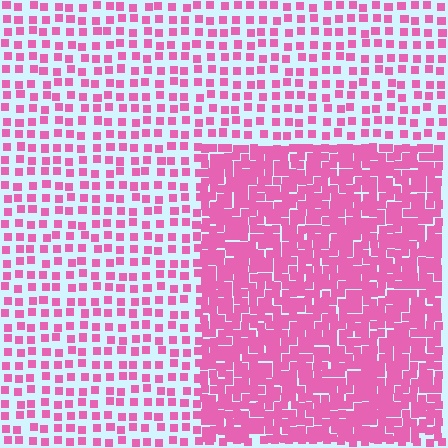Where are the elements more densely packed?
The elements are more densely packed inside the rectangle boundary.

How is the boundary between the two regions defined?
The boundary is defined by a change in element density (approximately 2.5x ratio). All elements are the same color, size, and shape.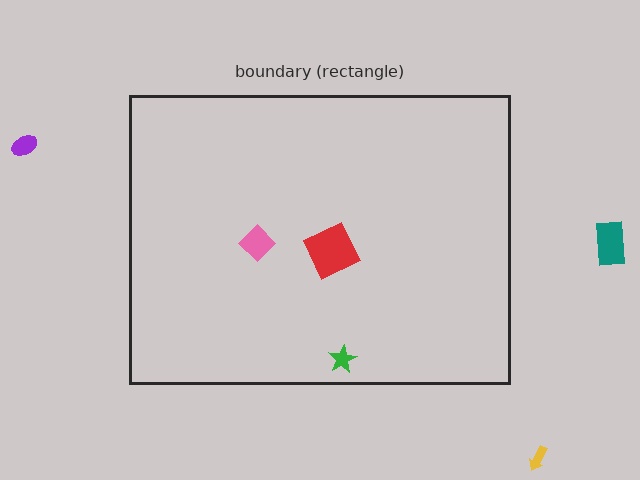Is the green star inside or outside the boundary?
Inside.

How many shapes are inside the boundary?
3 inside, 3 outside.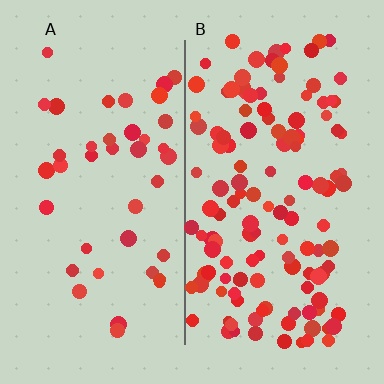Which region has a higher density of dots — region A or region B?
B (the right).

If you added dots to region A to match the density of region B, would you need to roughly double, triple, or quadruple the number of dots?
Approximately triple.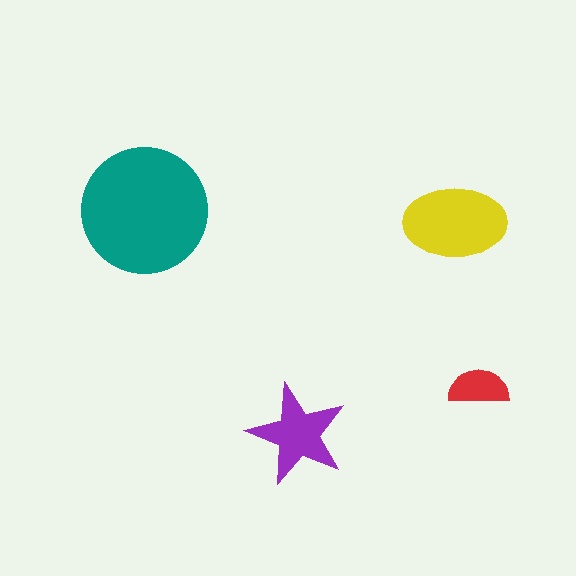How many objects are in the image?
There are 4 objects in the image.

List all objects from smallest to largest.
The red semicircle, the purple star, the yellow ellipse, the teal circle.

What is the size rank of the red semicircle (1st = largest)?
4th.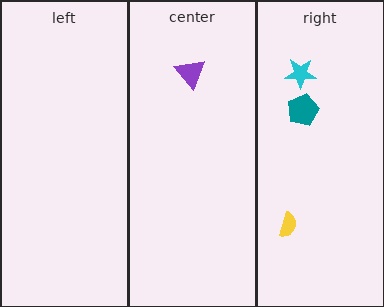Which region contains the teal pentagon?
The right region.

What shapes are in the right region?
The yellow semicircle, the cyan star, the teal pentagon.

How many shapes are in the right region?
3.